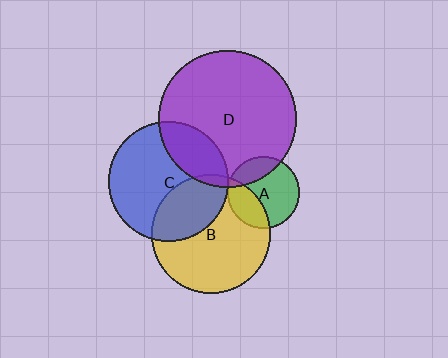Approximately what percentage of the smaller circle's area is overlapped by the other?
Approximately 5%.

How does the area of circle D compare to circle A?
Approximately 3.6 times.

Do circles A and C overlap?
Yes.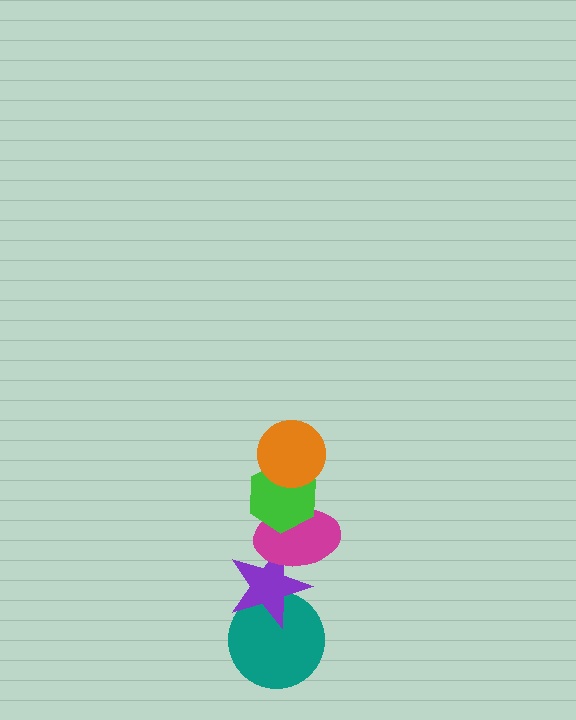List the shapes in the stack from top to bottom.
From top to bottom: the orange circle, the green hexagon, the magenta ellipse, the purple star, the teal circle.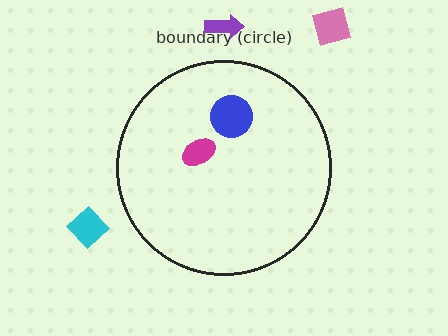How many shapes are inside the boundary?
2 inside, 3 outside.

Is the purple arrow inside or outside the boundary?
Outside.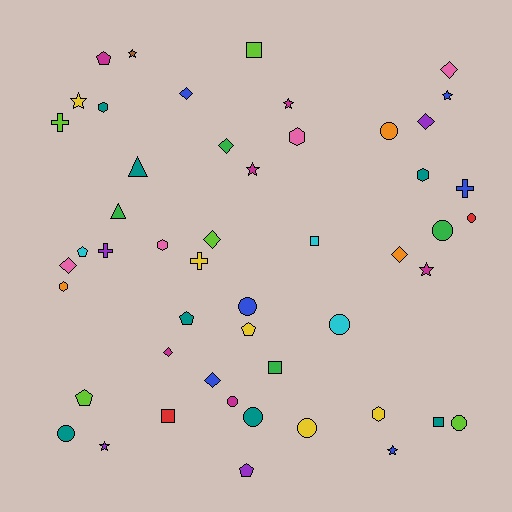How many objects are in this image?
There are 50 objects.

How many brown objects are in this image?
There is 1 brown object.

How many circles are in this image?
There are 10 circles.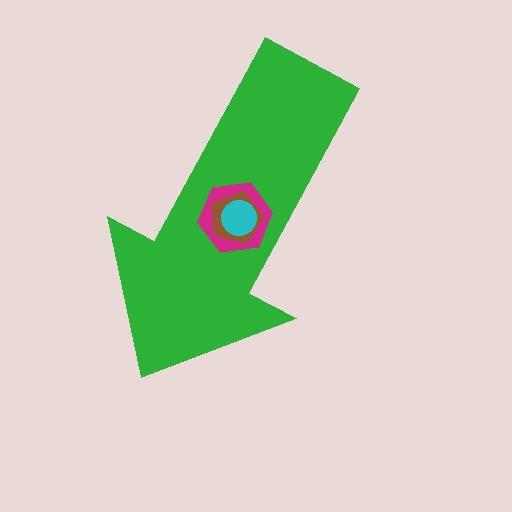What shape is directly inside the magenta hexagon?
The brown pentagon.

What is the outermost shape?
The green arrow.